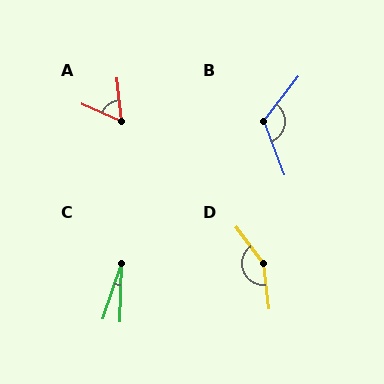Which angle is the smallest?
C, at approximately 17 degrees.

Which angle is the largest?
D, at approximately 151 degrees.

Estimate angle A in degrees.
Approximately 60 degrees.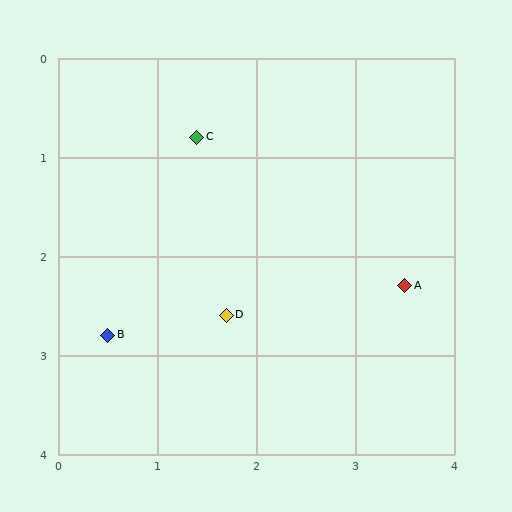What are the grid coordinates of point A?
Point A is at approximately (3.5, 2.3).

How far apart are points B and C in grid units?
Points B and C are about 2.2 grid units apart.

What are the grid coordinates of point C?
Point C is at approximately (1.4, 0.8).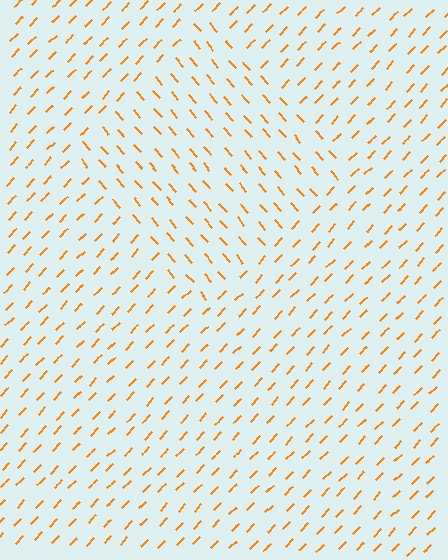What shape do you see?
I see a diamond.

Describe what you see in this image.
The image is filled with small orange line segments. A diamond region in the image has lines oriented differently from the surrounding lines, creating a visible texture boundary.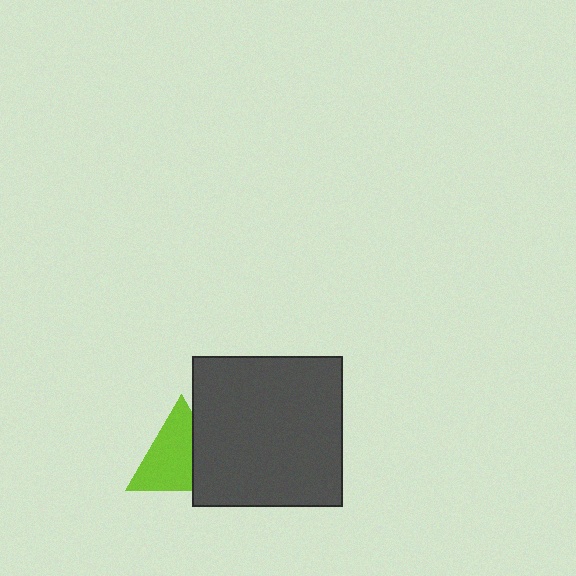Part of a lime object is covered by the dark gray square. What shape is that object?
It is a triangle.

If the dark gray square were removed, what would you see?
You would see the complete lime triangle.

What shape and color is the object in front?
The object in front is a dark gray square.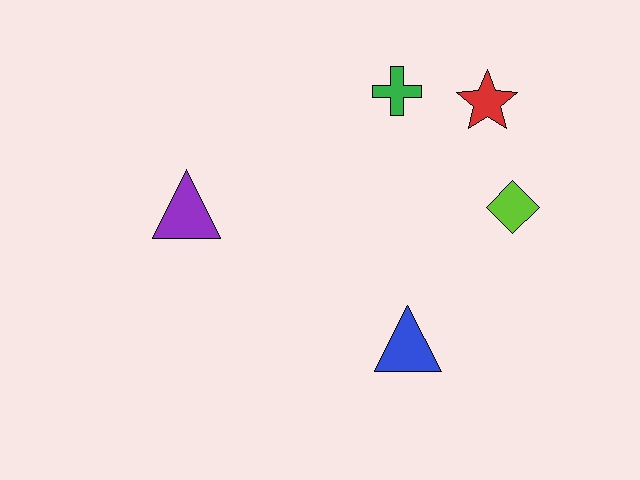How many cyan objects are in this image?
There are no cyan objects.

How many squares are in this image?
There are no squares.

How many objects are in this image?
There are 5 objects.